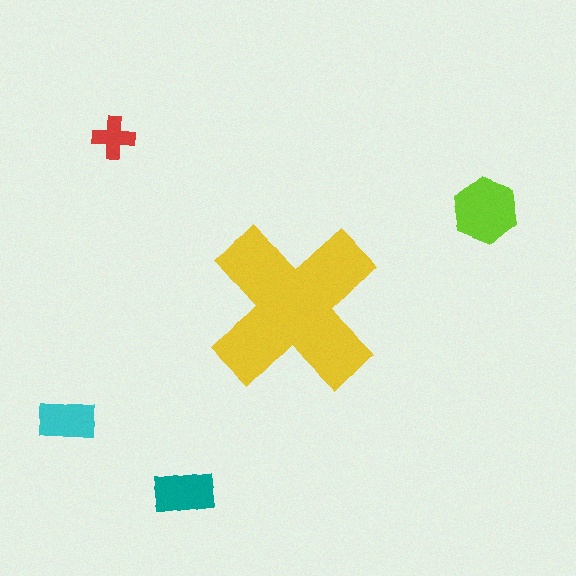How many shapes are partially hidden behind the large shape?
0 shapes are partially hidden.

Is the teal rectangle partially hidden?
No, the teal rectangle is fully visible.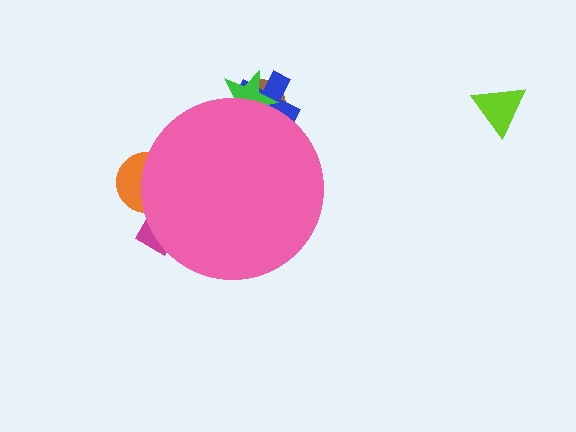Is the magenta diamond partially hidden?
Yes, the magenta diamond is partially hidden behind the pink circle.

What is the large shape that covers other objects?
A pink circle.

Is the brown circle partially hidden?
Yes, the brown circle is partially hidden behind the pink circle.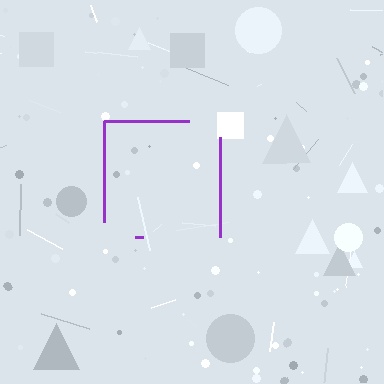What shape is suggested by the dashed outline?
The dashed outline suggests a square.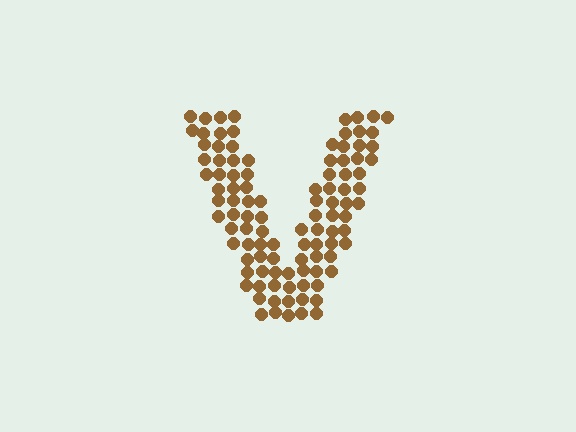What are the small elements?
The small elements are circles.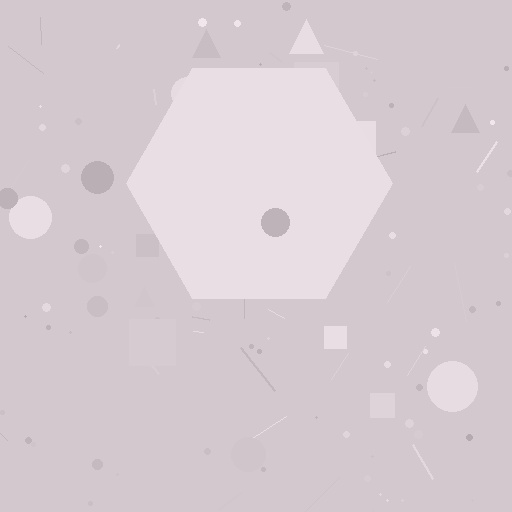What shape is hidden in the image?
A hexagon is hidden in the image.